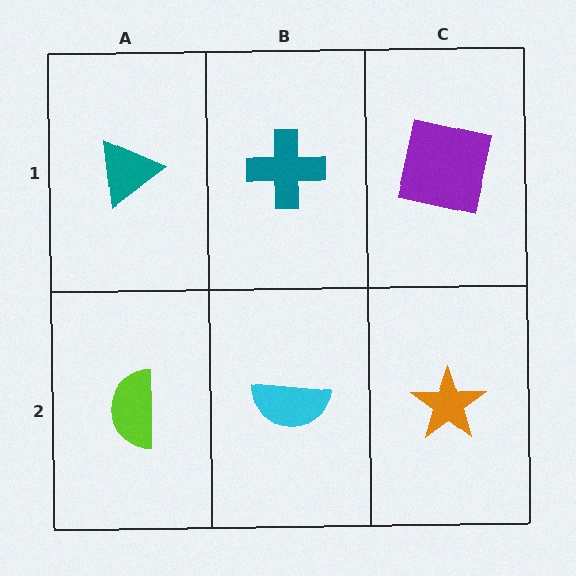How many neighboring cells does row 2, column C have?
2.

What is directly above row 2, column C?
A purple square.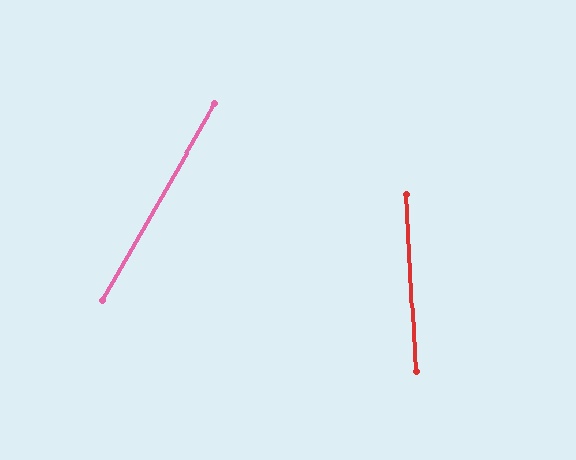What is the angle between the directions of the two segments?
Approximately 33 degrees.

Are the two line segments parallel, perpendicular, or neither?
Neither parallel nor perpendicular — they differ by about 33°.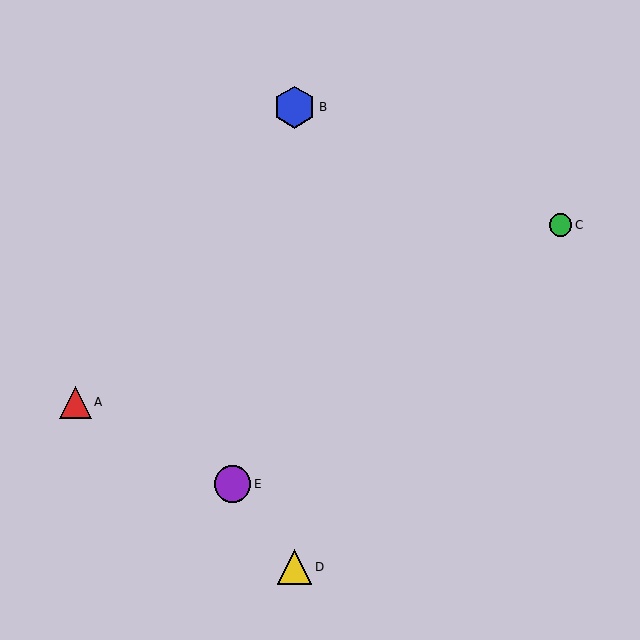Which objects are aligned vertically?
Objects B, D are aligned vertically.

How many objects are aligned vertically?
2 objects (B, D) are aligned vertically.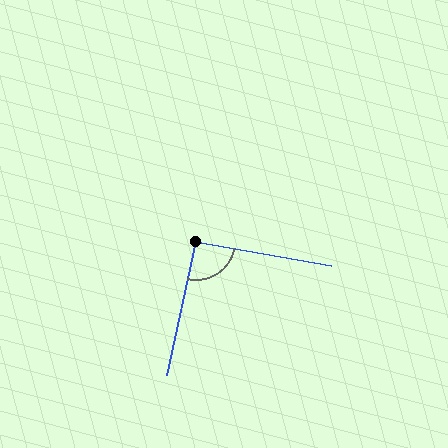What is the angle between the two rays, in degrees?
Approximately 92 degrees.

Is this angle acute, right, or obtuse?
It is approximately a right angle.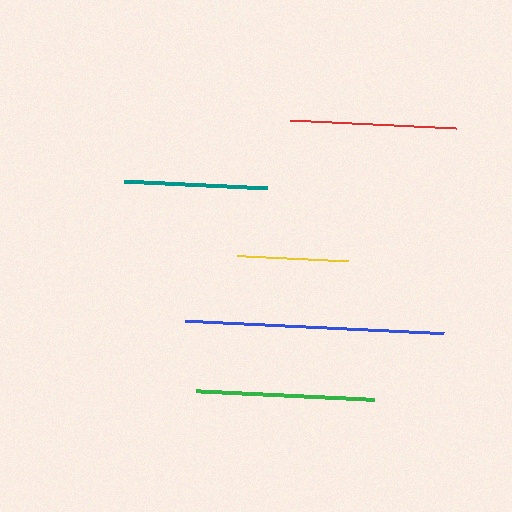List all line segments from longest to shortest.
From longest to shortest: blue, green, red, teal, yellow.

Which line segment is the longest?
The blue line is the longest at approximately 258 pixels.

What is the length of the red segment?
The red segment is approximately 167 pixels long.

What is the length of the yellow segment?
The yellow segment is approximately 111 pixels long.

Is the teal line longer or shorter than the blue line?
The blue line is longer than the teal line.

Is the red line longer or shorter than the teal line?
The red line is longer than the teal line.